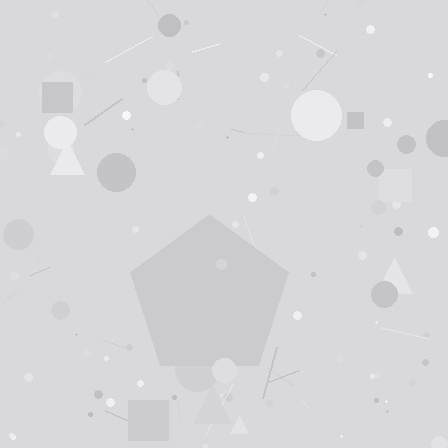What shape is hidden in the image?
A pentagon is hidden in the image.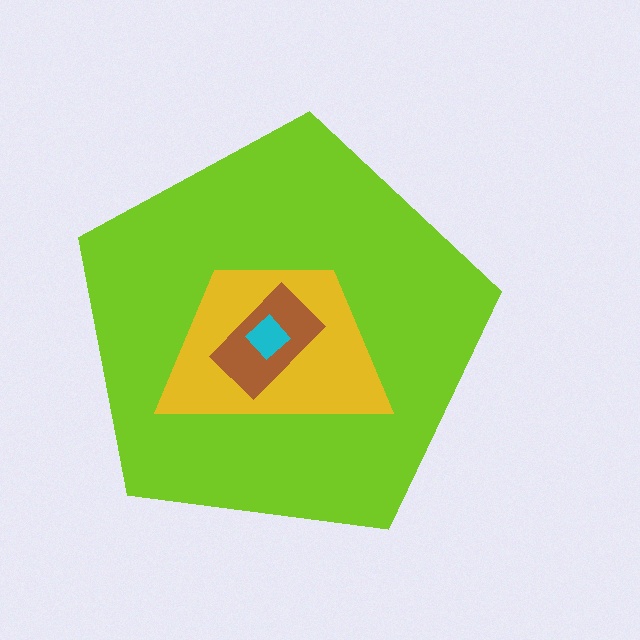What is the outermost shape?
The lime pentagon.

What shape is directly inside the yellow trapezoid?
The brown rectangle.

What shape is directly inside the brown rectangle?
The cyan diamond.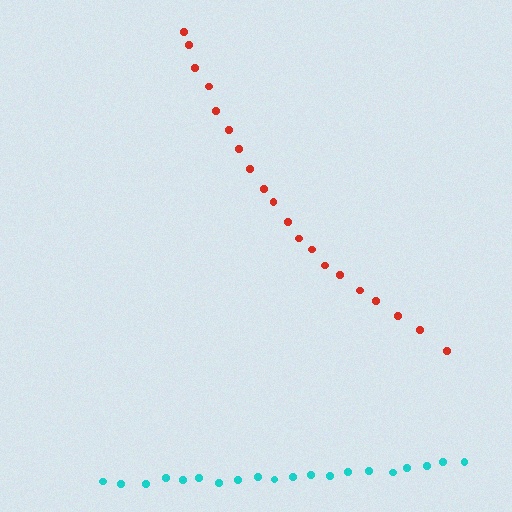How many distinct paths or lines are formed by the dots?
There are 2 distinct paths.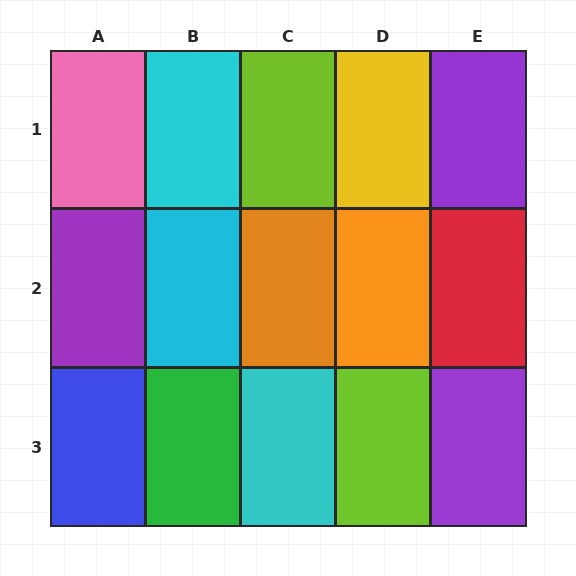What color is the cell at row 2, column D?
Orange.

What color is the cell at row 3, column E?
Purple.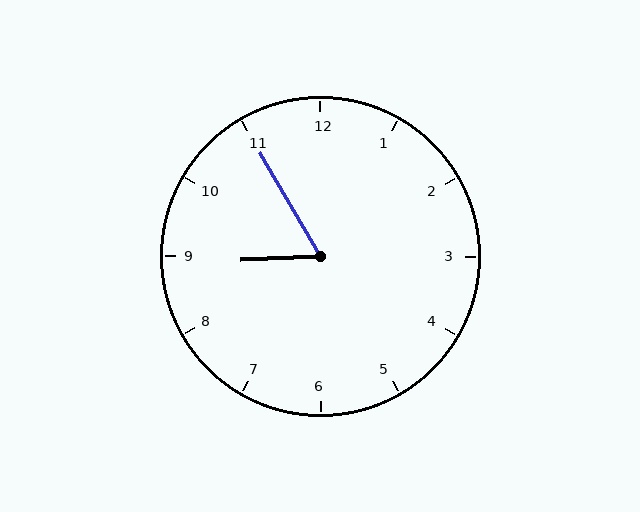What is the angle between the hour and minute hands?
Approximately 62 degrees.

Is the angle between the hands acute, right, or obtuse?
It is acute.